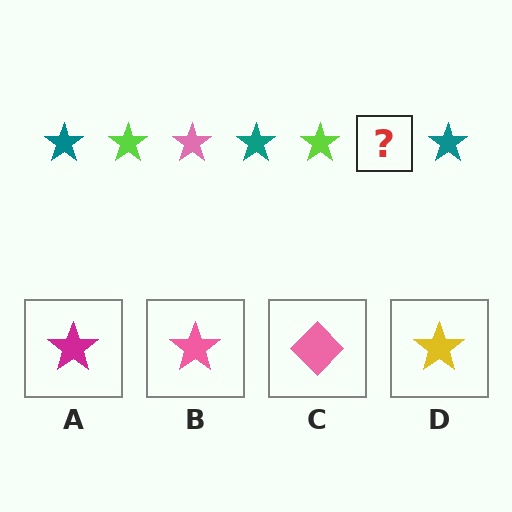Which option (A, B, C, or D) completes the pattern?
B.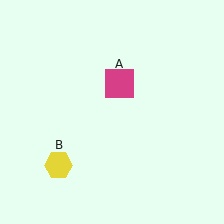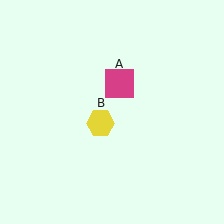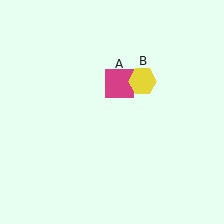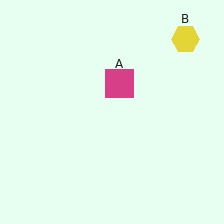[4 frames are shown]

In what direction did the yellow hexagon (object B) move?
The yellow hexagon (object B) moved up and to the right.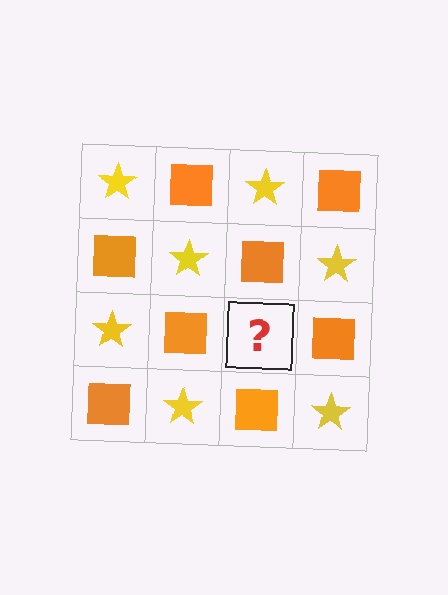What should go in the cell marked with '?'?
The missing cell should contain a yellow star.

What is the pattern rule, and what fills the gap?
The rule is that it alternates yellow star and orange square in a checkerboard pattern. The gap should be filled with a yellow star.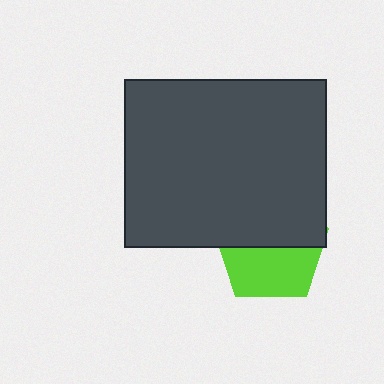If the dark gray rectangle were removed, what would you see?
You would see the complete lime pentagon.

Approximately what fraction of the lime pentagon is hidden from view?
Roughly 51% of the lime pentagon is hidden behind the dark gray rectangle.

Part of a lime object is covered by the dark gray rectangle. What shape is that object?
It is a pentagon.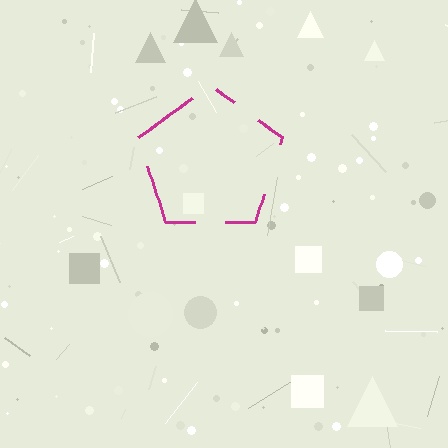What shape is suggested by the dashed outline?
The dashed outline suggests a pentagon.